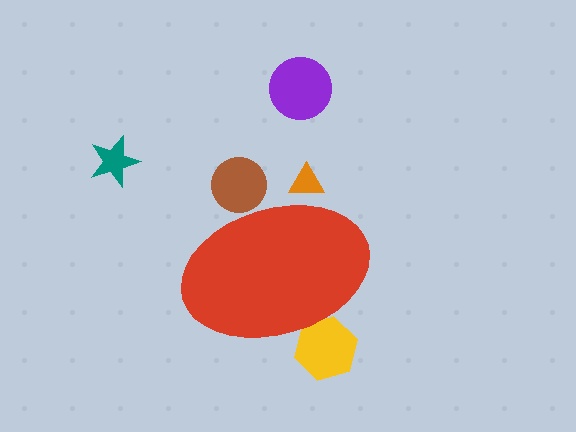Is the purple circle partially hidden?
No, the purple circle is fully visible.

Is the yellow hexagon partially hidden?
Yes, the yellow hexagon is partially hidden behind the red ellipse.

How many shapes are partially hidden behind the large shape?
3 shapes are partially hidden.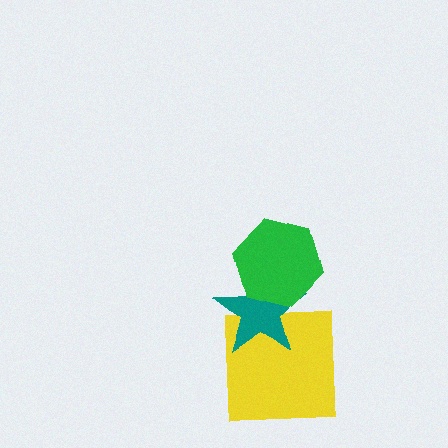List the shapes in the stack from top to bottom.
From top to bottom: the green hexagon, the teal star, the yellow square.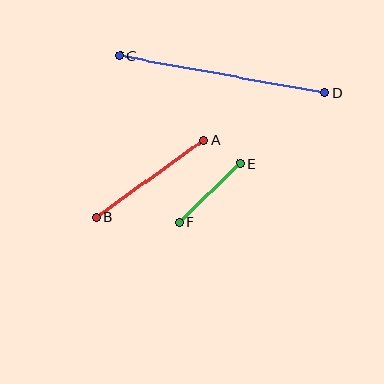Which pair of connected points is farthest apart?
Points C and D are farthest apart.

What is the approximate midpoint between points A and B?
The midpoint is at approximately (150, 179) pixels.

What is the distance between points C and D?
The distance is approximately 208 pixels.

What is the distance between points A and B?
The distance is approximately 132 pixels.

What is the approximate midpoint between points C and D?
The midpoint is at approximately (222, 74) pixels.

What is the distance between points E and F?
The distance is approximately 85 pixels.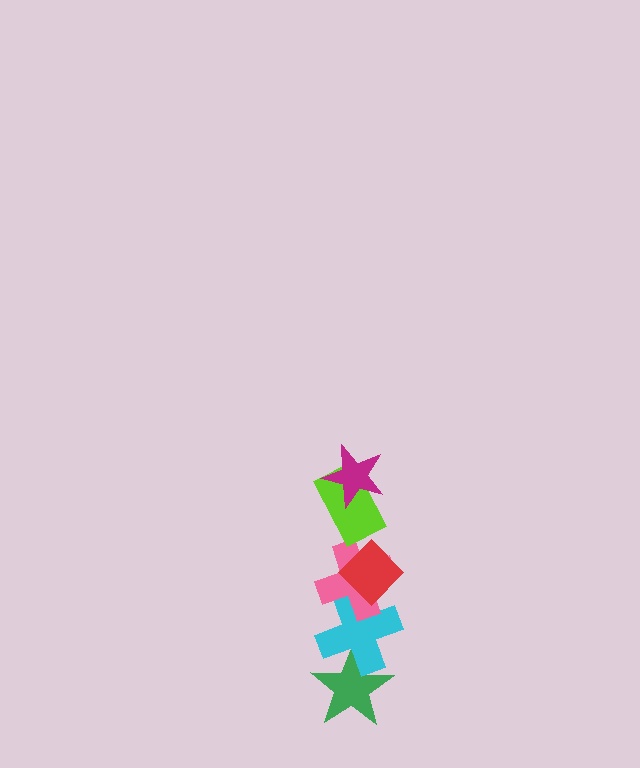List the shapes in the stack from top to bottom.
From top to bottom: the magenta star, the lime rectangle, the red diamond, the pink cross, the cyan cross, the green star.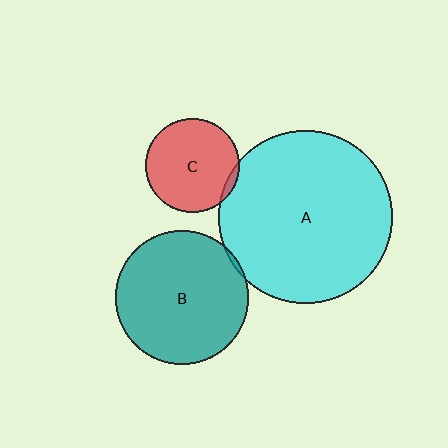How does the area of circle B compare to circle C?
Approximately 2.0 times.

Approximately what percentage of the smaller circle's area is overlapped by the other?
Approximately 5%.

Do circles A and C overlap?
Yes.